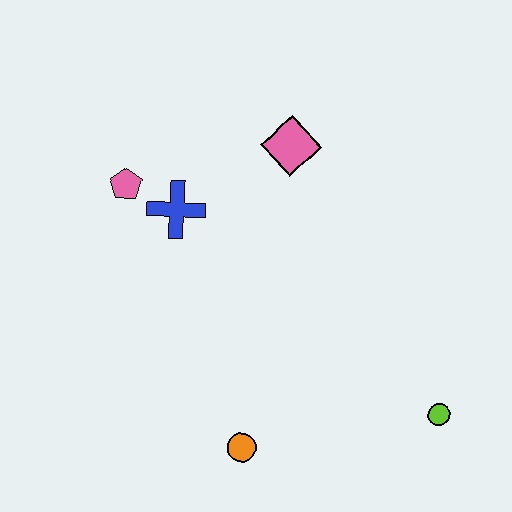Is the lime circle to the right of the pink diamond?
Yes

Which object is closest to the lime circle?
The orange circle is closest to the lime circle.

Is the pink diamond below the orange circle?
No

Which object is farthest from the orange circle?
The pink diamond is farthest from the orange circle.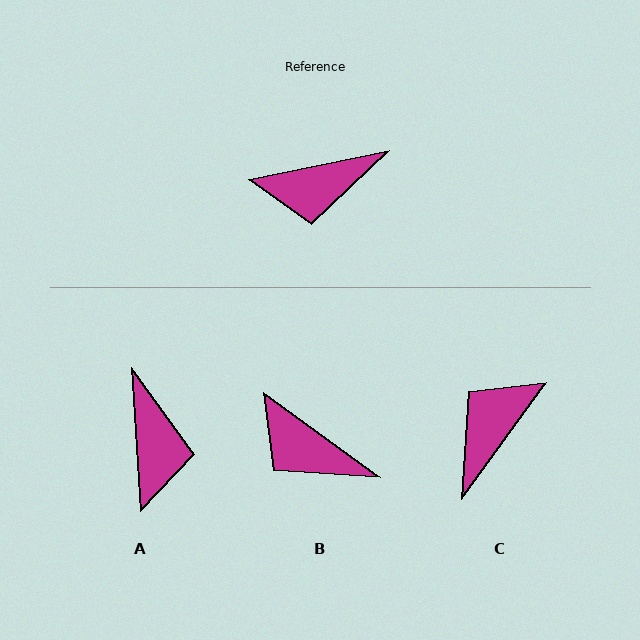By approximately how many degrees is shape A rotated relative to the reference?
Approximately 82 degrees counter-clockwise.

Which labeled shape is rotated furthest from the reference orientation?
C, about 138 degrees away.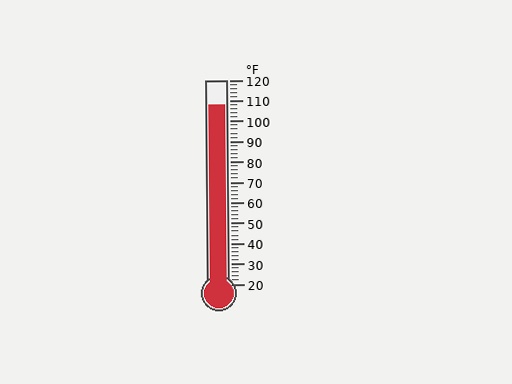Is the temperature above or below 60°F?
The temperature is above 60°F.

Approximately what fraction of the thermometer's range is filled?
The thermometer is filled to approximately 90% of its range.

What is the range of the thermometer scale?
The thermometer scale ranges from 20°F to 120°F.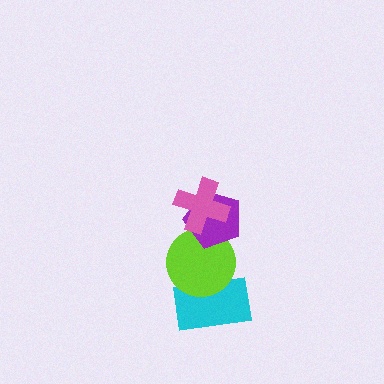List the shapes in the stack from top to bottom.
From top to bottom: the pink cross, the purple pentagon, the lime circle, the cyan rectangle.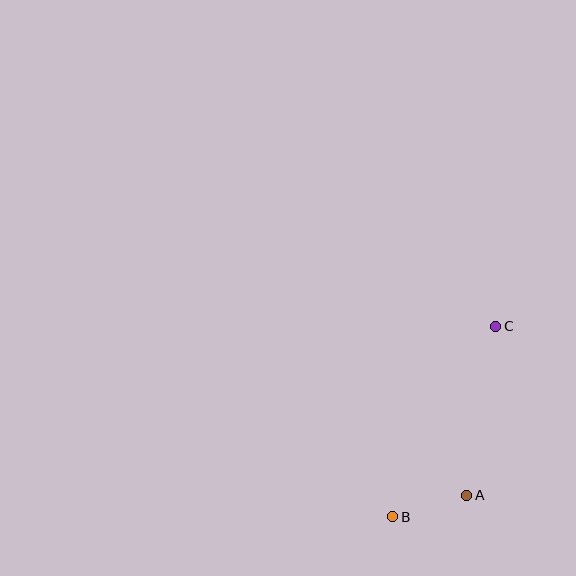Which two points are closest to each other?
Points A and B are closest to each other.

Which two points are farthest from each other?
Points B and C are farthest from each other.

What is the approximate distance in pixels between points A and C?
The distance between A and C is approximately 171 pixels.